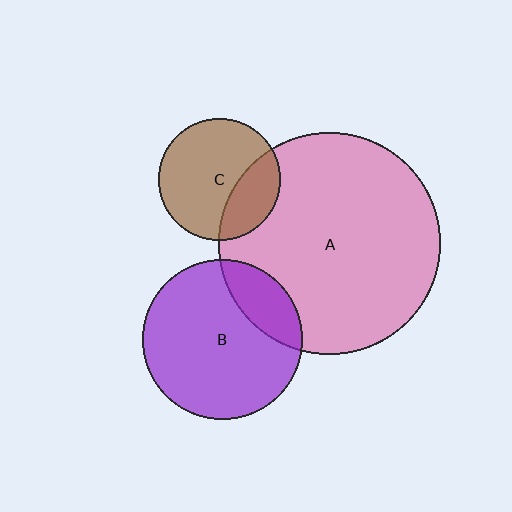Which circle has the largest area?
Circle A (pink).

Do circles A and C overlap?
Yes.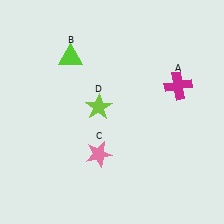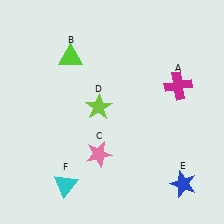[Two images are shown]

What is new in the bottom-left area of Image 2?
A cyan triangle (F) was added in the bottom-left area of Image 2.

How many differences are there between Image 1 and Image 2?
There are 2 differences between the two images.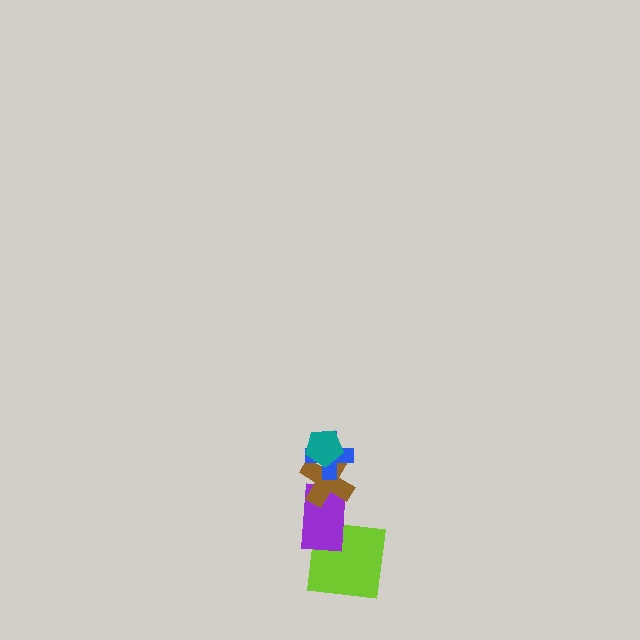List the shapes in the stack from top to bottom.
From top to bottom: the teal pentagon, the blue cross, the brown cross, the purple rectangle, the lime square.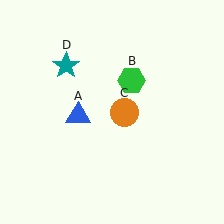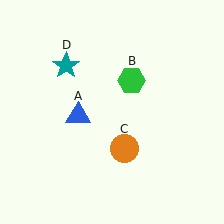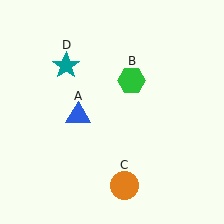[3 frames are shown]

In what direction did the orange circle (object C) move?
The orange circle (object C) moved down.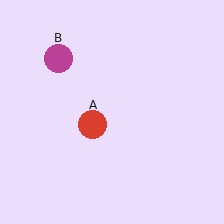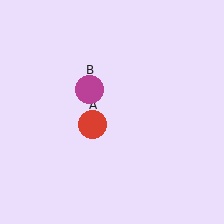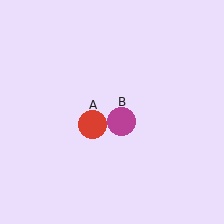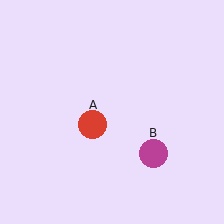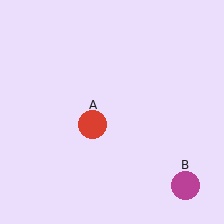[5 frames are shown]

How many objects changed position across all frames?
1 object changed position: magenta circle (object B).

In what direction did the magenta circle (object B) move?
The magenta circle (object B) moved down and to the right.